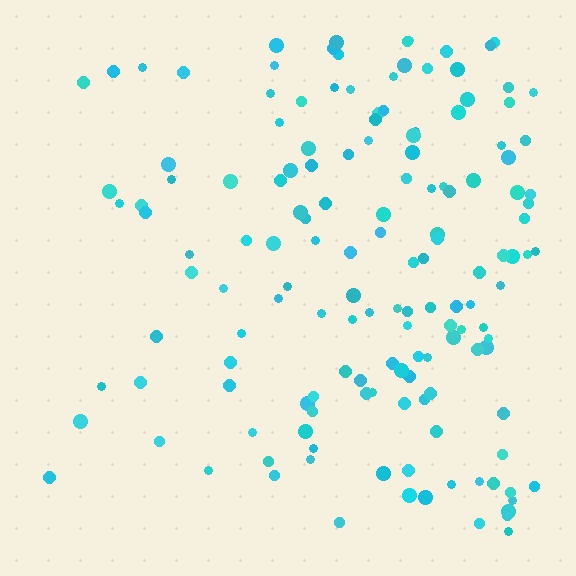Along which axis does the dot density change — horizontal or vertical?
Horizontal.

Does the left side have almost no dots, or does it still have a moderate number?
Still a moderate number, just noticeably fewer than the right.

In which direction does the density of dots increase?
From left to right, with the right side densest.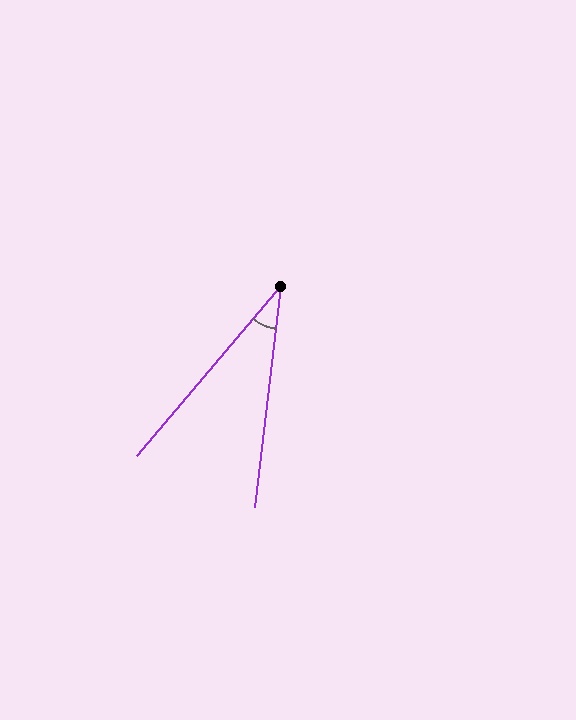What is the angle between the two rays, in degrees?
Approximately 34 degrees.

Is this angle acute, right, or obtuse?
It is acute.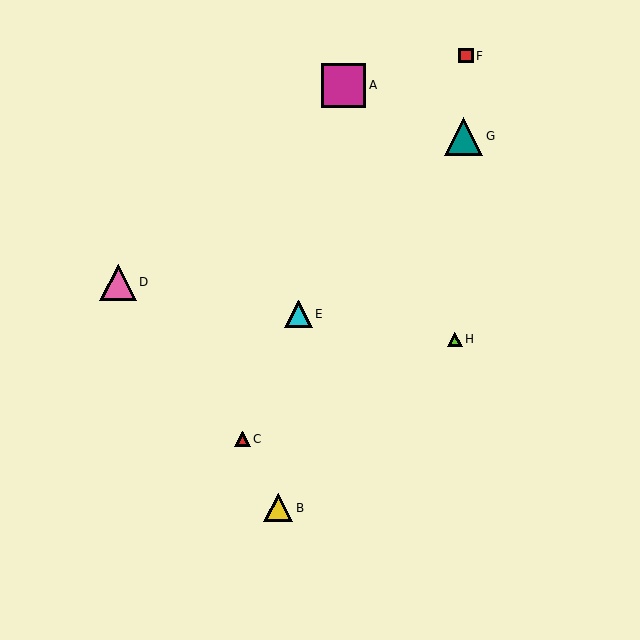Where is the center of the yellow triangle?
The center of the yellow triangle is at (278, 508).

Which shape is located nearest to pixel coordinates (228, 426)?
The red triangle (labeled C) at (243, 439) is nearest to that location.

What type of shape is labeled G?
Shape G is a teal triangle.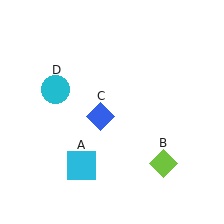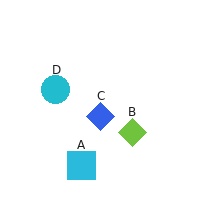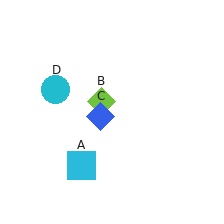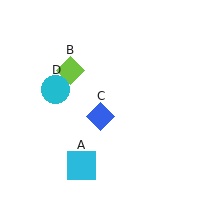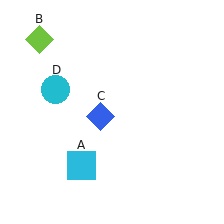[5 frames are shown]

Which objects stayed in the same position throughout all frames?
Cyan square (object A) and blue diamond (object C) and cyan circle (object D) remained stationary.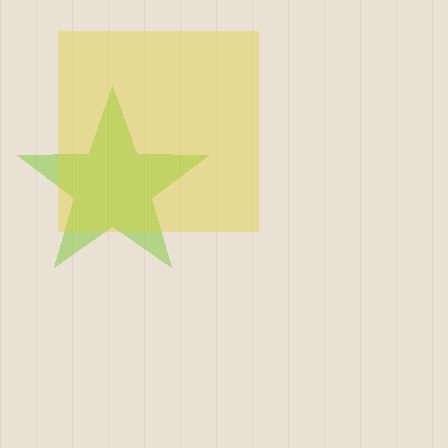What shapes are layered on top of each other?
The layered shapes are: a lime star, a yellow square.